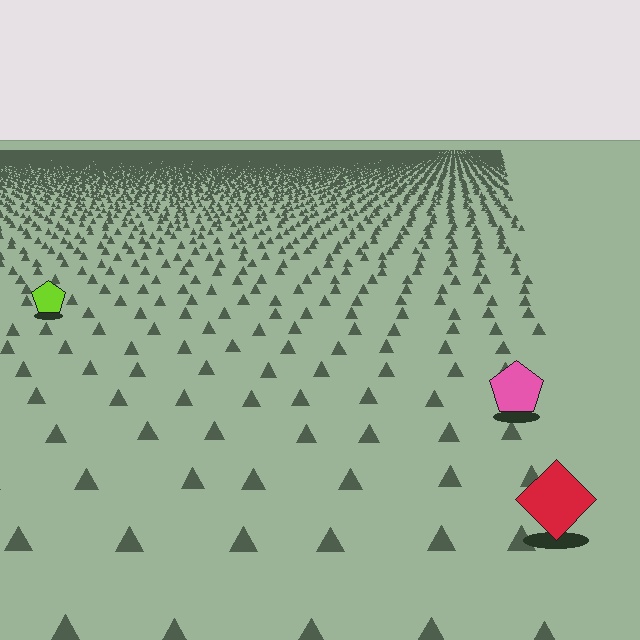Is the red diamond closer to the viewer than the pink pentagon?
Yes. The red diamond is closer — you can tell from the texture gradient: the ground texture is coarser near it.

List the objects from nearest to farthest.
From nearest to farthest: the red diamond, the pink pentagon, the lime pentagon.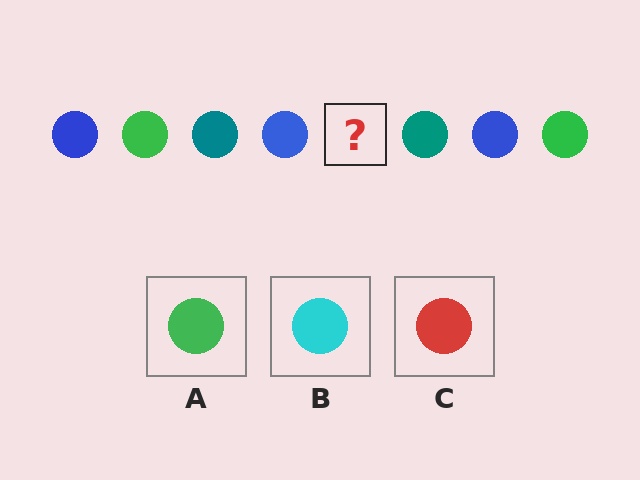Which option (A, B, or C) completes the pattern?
A.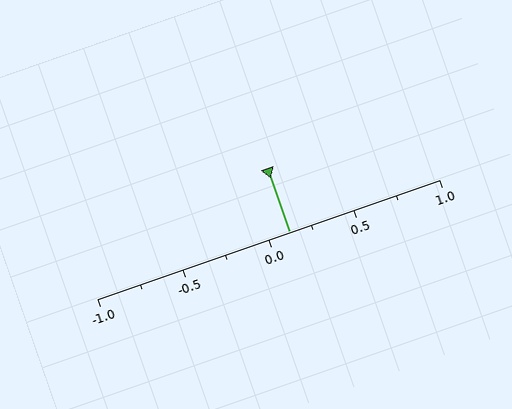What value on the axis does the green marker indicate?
The marker indicates approximately 0.12.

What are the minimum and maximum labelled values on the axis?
The axis runs from -1.0 to 1.0.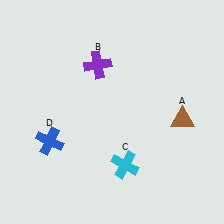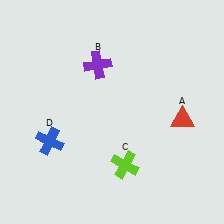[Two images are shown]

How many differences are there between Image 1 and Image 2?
There are 2 differences between the two images.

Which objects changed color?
A changed from brown to red. C changed from cyan to lime.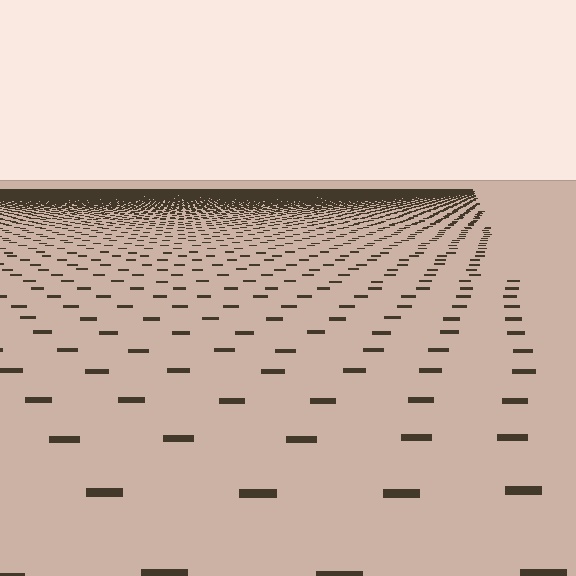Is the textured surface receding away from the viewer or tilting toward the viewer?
The surface is receding away from the viewer. Texture elements get smaller and denser toward the top.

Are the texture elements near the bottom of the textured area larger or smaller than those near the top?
Larger. Near the bottom, elements are closer to the viewer and appear at a bigger on-screen size.